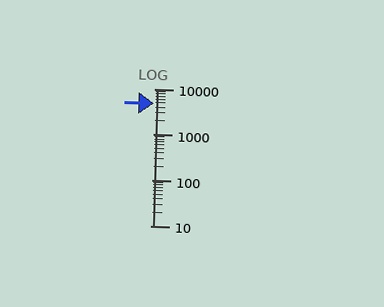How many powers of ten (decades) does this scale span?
The scale spans 3 decades, from 10 to 10000.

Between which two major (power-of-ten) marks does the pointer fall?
The pointer is between 1000 and 10000.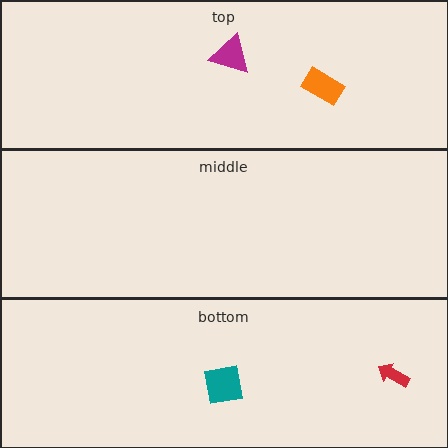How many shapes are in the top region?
2.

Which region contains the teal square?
The bottom region.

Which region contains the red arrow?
The bottom region.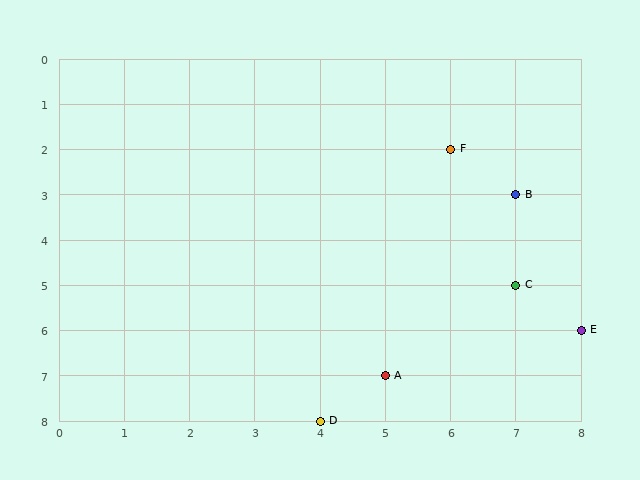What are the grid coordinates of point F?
Point F is at grid coordinates (6, 2).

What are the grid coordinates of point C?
Point C is at grid coordinates (7, 5).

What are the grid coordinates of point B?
Point B is at grid coordinates (7, 3).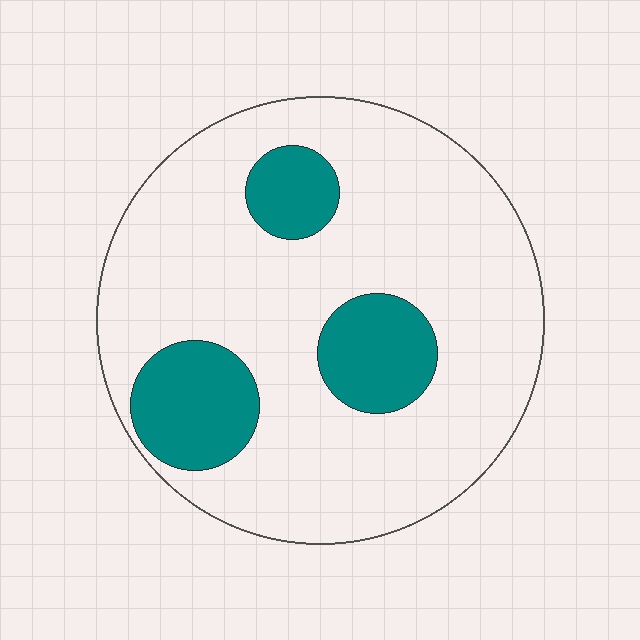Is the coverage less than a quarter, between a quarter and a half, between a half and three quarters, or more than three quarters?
Less than a quarter.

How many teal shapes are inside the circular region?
3.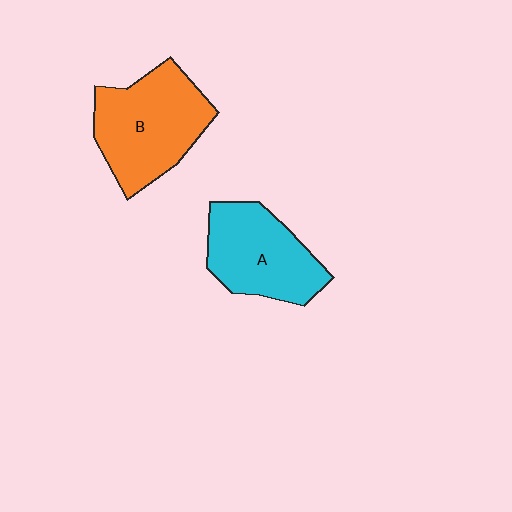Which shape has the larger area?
Shape B (orange).